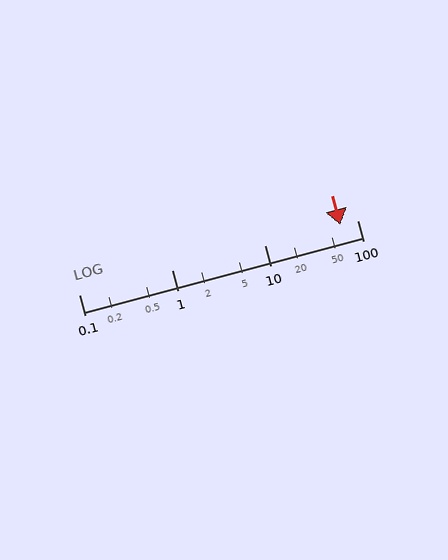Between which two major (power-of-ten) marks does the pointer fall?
The pointer is between 10 and 100.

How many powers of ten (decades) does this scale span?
The scale spans 3 decades, from 0.1 to 100.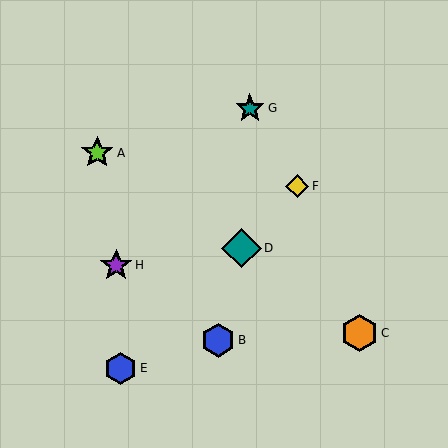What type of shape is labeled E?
Shape E is a blue hexagon.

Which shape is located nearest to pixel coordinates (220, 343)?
The blue hexagon (labeled B) at (218, 340) is nearest to that location.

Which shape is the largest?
The teal diamond (labeled D) is the largest.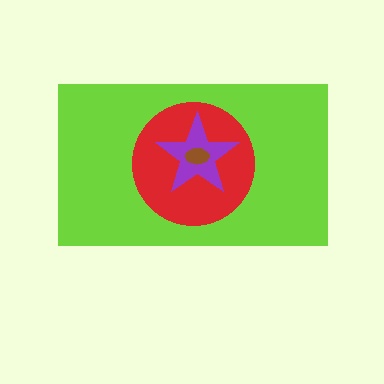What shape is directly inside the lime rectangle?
The red circle.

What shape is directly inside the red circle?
The purple star.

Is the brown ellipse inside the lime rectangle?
Yes.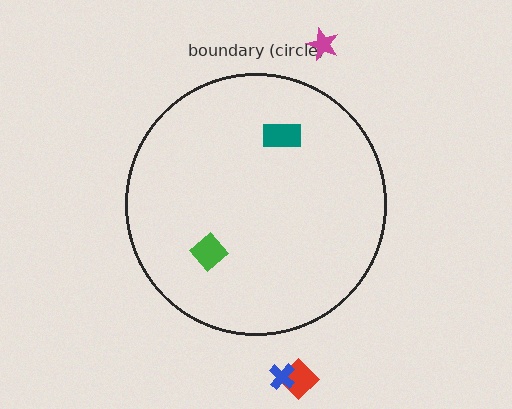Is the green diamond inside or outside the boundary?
Inside.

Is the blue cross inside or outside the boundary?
Outside.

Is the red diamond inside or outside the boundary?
Outside.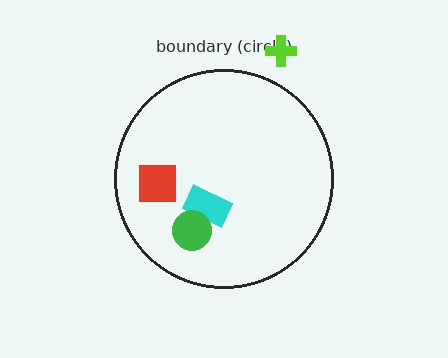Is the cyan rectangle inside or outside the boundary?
Inside.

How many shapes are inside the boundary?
3 inside, 1 outside.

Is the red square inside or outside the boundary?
Inside.